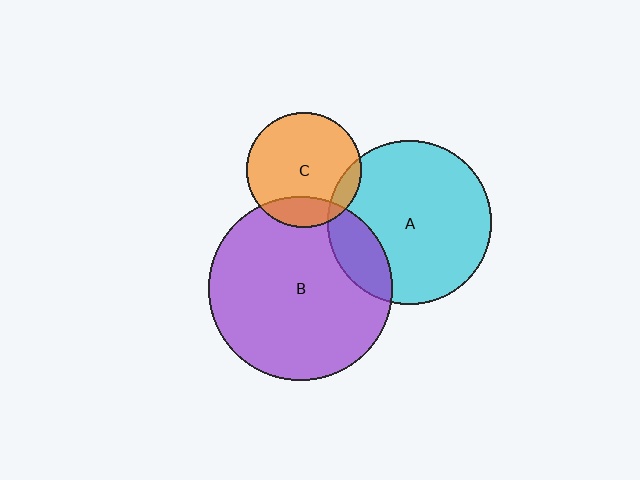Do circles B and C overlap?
Yes.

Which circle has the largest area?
Circle B (purple).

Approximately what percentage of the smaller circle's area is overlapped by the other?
Approximately 20%.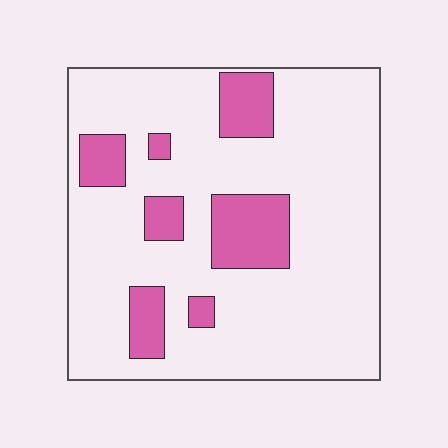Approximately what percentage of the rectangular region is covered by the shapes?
Approximately 20%.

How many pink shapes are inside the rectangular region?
7.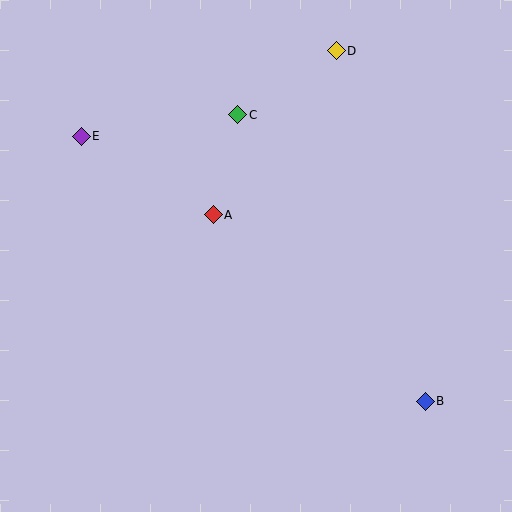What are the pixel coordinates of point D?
Point D is at (336, 51).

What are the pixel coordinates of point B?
Point B is at (425, 401).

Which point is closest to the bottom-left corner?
Point A is closest to the bottom-left corner.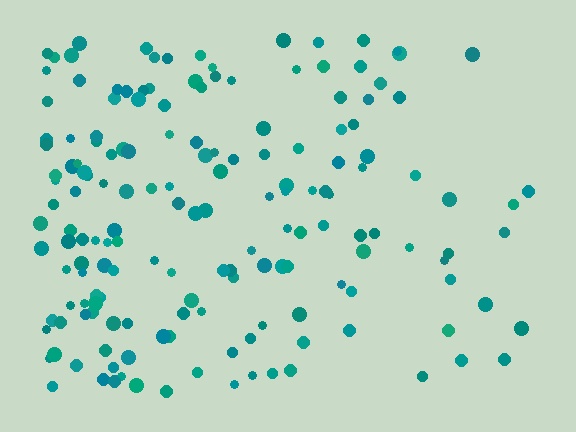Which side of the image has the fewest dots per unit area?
The right.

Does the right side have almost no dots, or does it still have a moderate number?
Still a moderate number, just noticeably fewer than the left.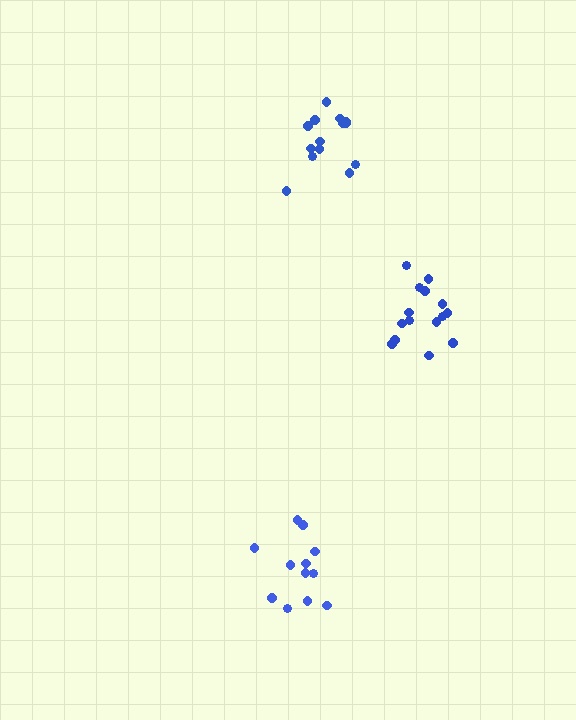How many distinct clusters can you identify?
There are 3 distinct clusters.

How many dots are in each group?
Group 1: 14 dots, Group 2: 15 dots, Group 3: 12 dots (41 total).